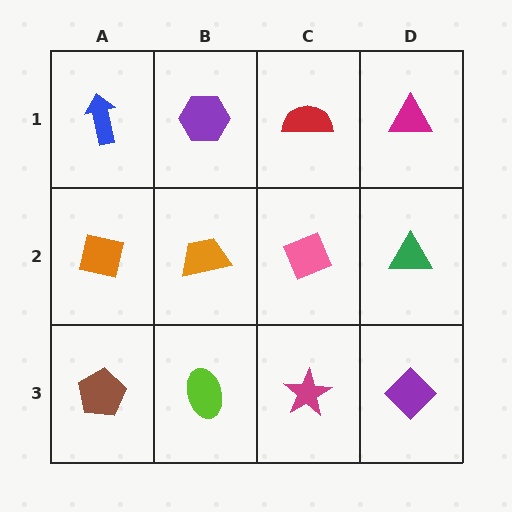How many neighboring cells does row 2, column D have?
3.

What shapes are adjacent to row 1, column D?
A green triangle (row 2, column D), a red semicircle (row 1, column C).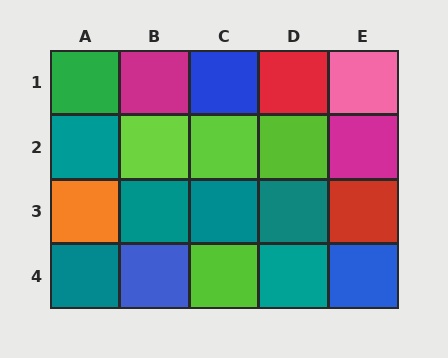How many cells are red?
2 cells are red.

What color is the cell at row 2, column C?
Lime.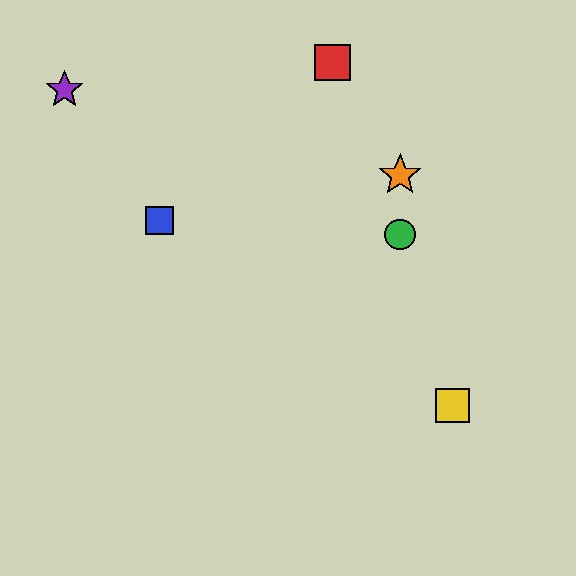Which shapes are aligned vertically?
The green circle, the orange star are aligned vertically.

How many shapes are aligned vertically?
2 shapes (the green circle, the orange star) are aligned vertically.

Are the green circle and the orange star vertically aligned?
Yes, both are at x≈400.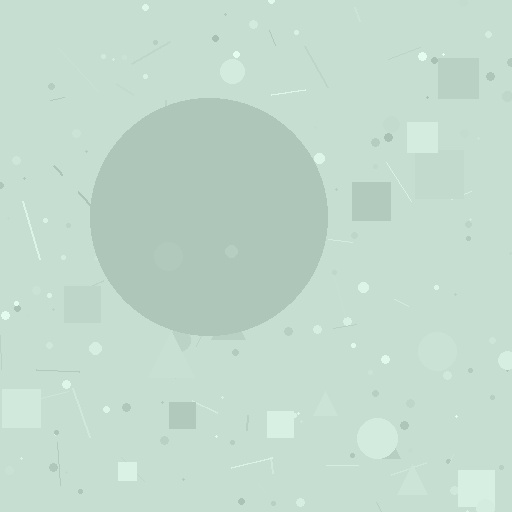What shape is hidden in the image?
A circle is hidden in the image.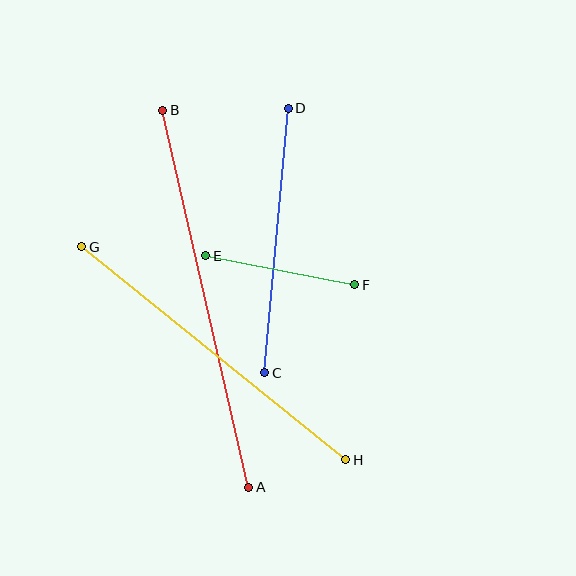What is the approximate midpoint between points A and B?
The midpoint is at approximately (206, 299) pixels.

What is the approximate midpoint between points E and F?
The midpoint is at approximately (280, 270) pixels.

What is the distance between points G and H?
The distance is approximately 339 pixels.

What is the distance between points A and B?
The distance is approximately 386 pixels.